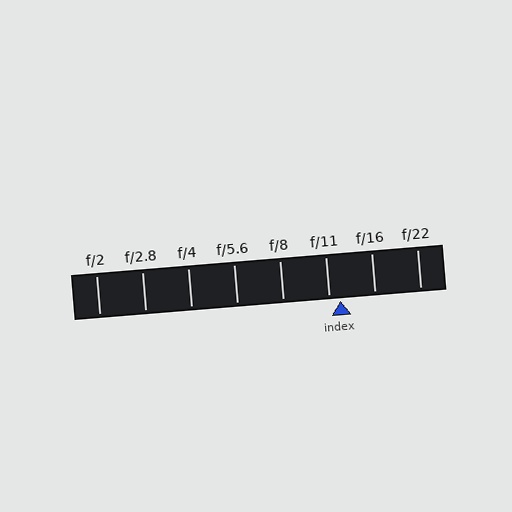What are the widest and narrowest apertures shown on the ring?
The widest aperture shown is f/2 and the narrowest is f/22.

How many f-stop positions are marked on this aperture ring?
There are 8 f-stop positions marked.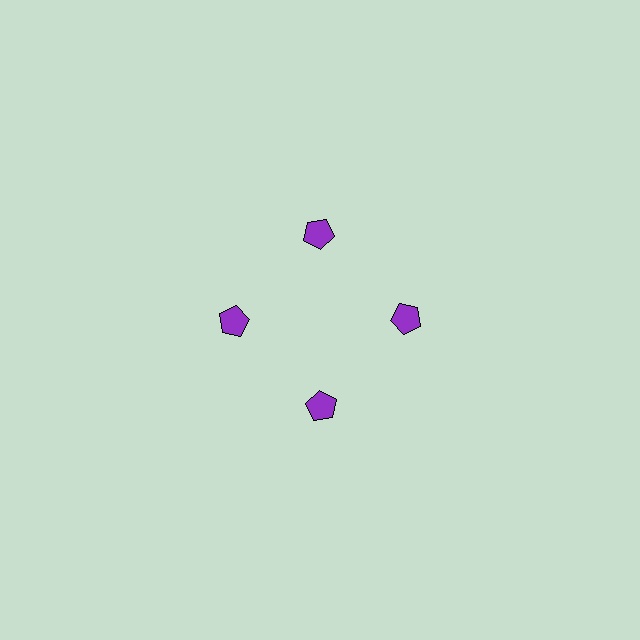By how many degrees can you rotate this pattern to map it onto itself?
The pattern maps onto itself every 90 degrees of rotation.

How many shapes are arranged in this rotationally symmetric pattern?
There are 4 shapes, arranged in 4 groups of 1.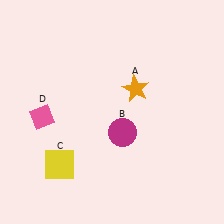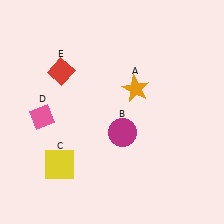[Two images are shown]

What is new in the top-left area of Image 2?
A red diamond (E) was added in the top-left area of Image 2.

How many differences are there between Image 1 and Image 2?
There is 1 difference between the two images.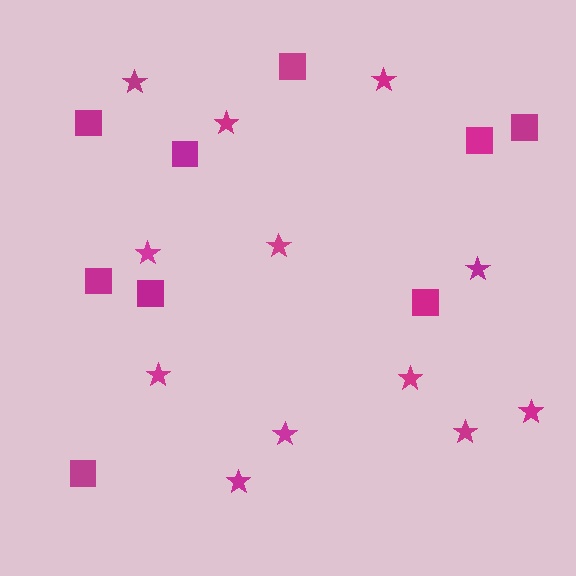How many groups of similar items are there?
There are 2 groups: one group of squares (9) and one group of stars (12).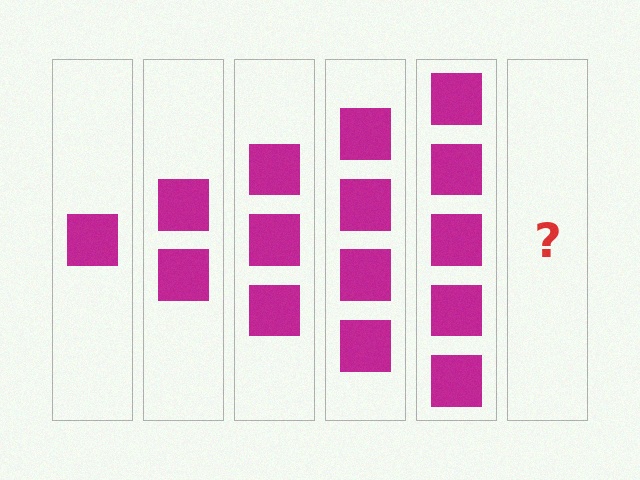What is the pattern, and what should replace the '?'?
The pattern is that each step adds one more square. The '?' should be 6 squares.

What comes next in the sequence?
The next element should be 6 squares.